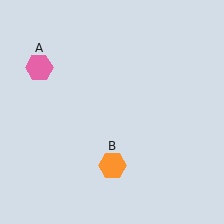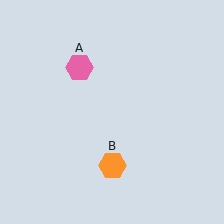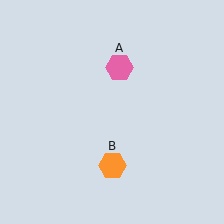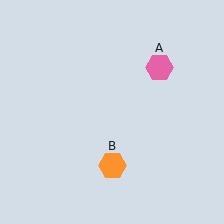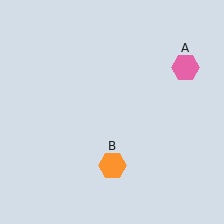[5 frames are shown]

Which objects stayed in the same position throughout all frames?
Orange hexagon (object B) remained stationary.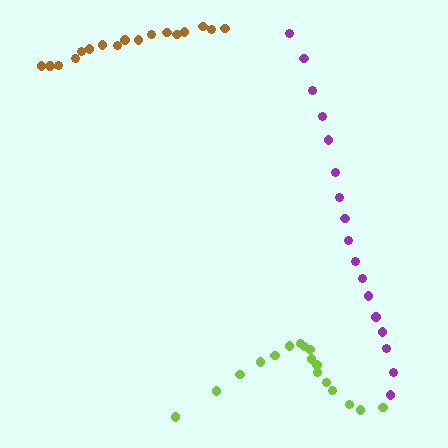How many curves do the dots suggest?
There are 3 distinct paths.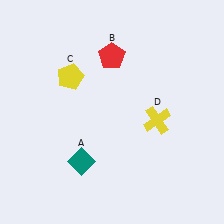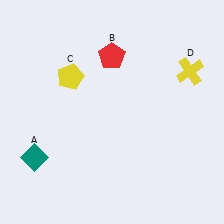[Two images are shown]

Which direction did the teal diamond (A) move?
The teal diamond (A) moved left.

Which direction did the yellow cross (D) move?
The yellow cross (D) moved up.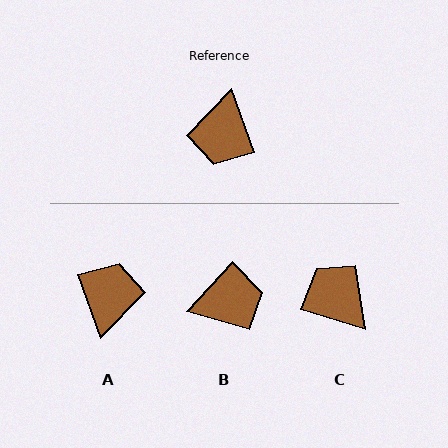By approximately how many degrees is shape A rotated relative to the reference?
Approximately 179 degrees counter-clockwise.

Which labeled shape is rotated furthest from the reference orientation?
A, about 179 degrees away.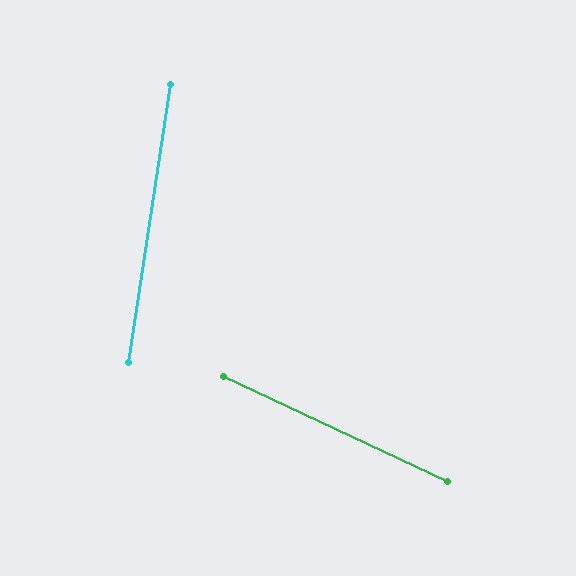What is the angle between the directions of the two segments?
Approximately 73 degrees.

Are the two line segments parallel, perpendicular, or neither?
Neither parallel nor perpendicular — they differ by about 73°.